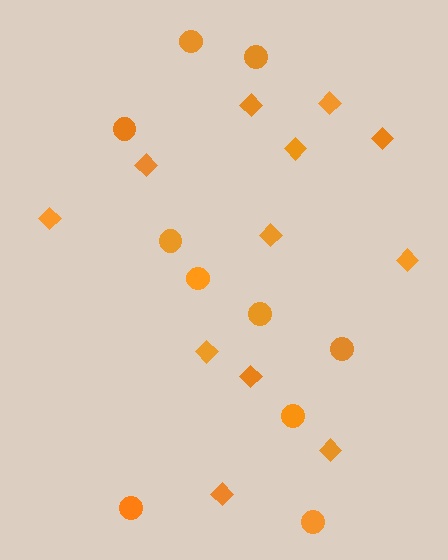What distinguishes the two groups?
There are 2 groups: one group of circles (10) and one group of diamonds (12).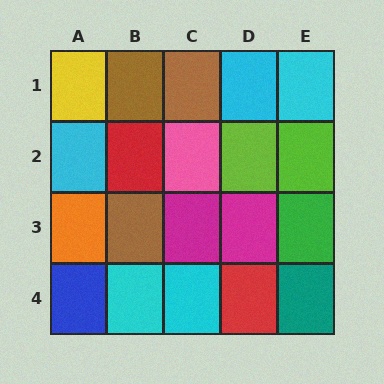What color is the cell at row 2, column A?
Cyan.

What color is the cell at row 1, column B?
Brown.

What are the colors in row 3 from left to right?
Orange, brown, magenta, magenta, green.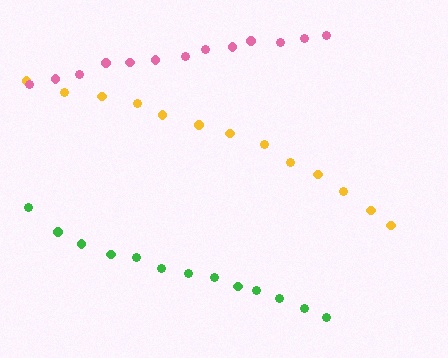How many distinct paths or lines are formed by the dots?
There are 3 distinct paths.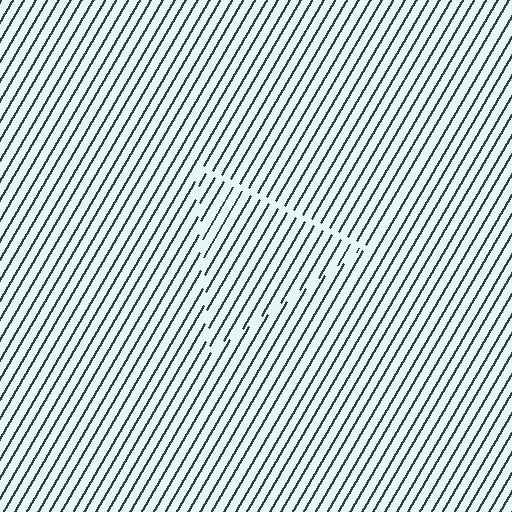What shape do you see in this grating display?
An illusory triangle. The interior of the shape contains the same grating, shifted by half a period — the contour is defined by the phase discontinuity where line-ends from the inner and outer gratings abut.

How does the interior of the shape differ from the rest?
The interior of the shape contains the same grating, shifted by half a period — the contour is defined by the phase discontinuity where line-ends from the inner and outer gratings abut.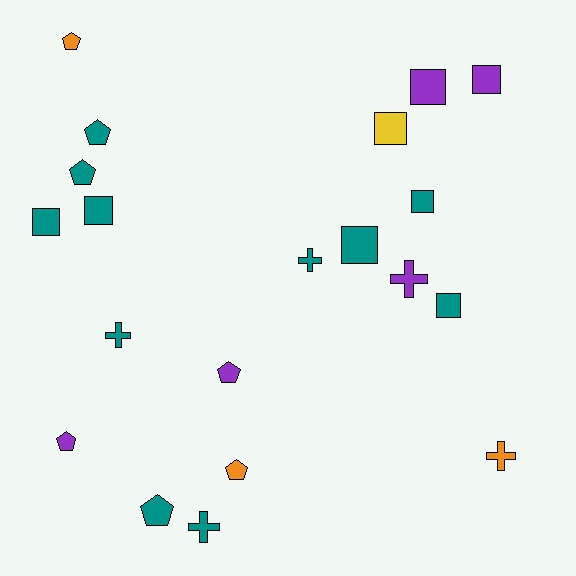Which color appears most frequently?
Teal, with 11 objects.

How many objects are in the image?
There are 20 objects.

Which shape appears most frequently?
Square, with 8 objects.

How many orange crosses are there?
There is 1 orange cross.